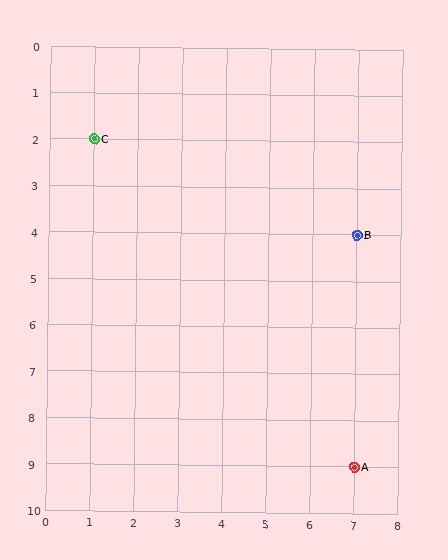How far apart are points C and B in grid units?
Points C and B are 6 columns and 2 rows apart (about 6.3 grid units diagonally).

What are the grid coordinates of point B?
Point B is at grid coordinates (7, 4).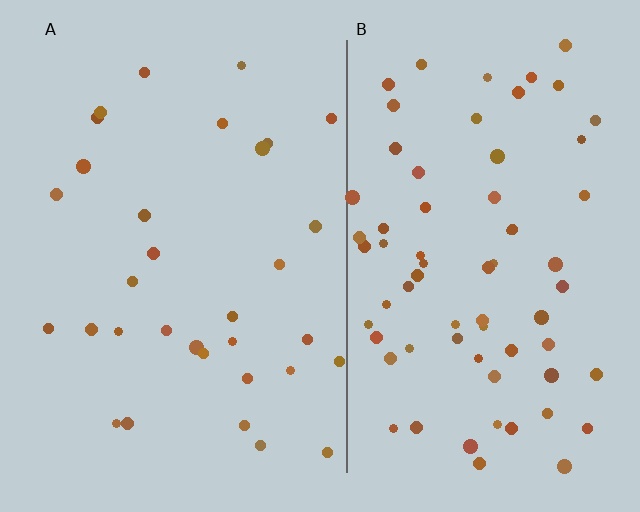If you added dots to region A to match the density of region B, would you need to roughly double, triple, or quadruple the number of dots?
Approximately double.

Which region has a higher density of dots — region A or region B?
B (the right).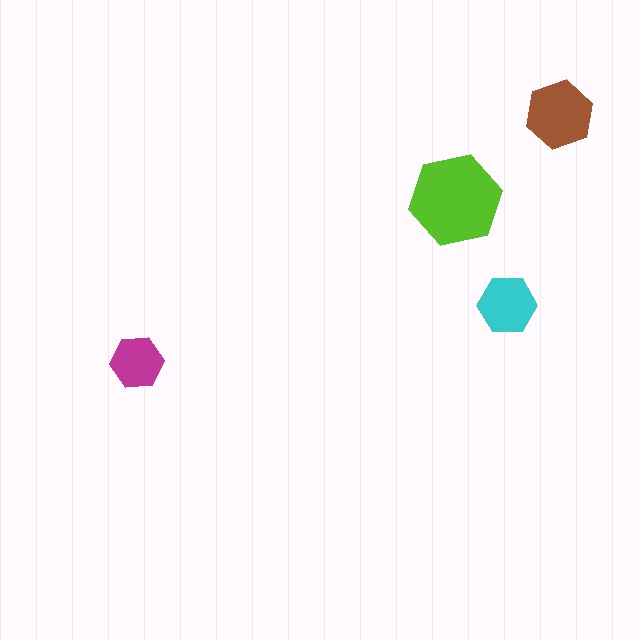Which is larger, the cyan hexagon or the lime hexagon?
The lime one.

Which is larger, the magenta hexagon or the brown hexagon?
The brown one.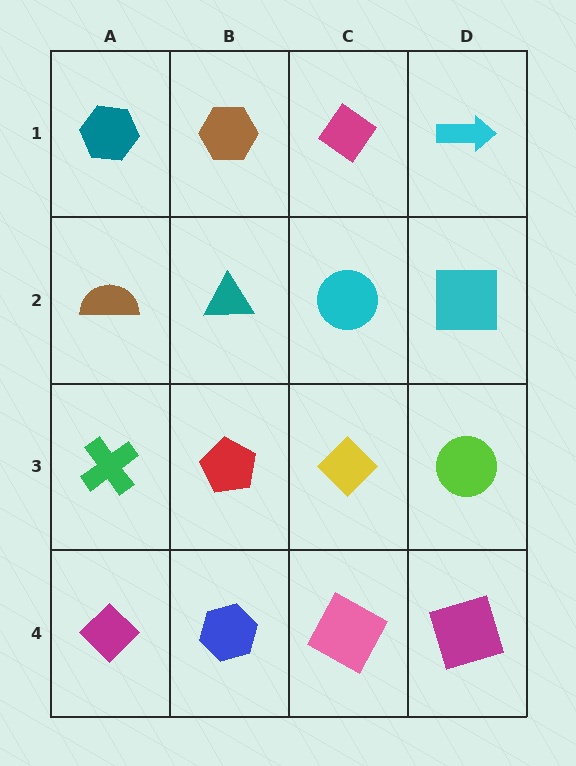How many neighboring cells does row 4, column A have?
2.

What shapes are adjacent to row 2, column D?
A cyan arrow (row 1, column D), a lime circle (row 3, column D), a cyan circle (row 2, column C).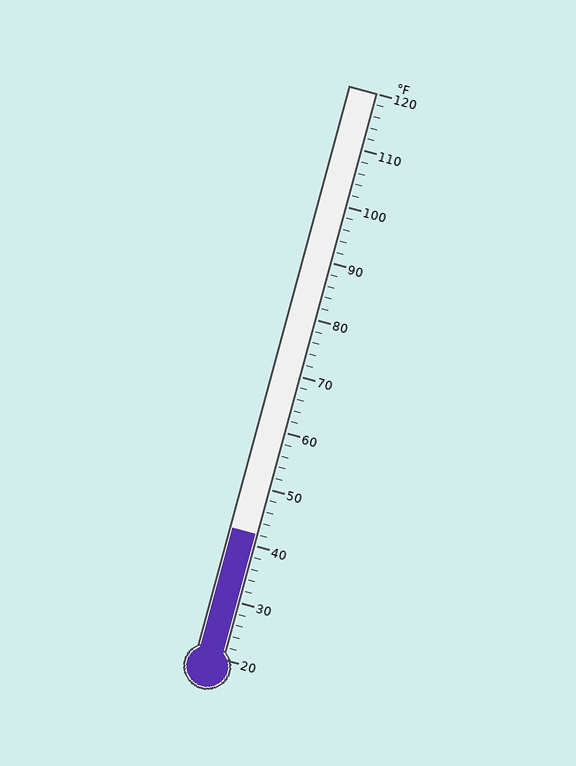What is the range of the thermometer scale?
The thermometer scale ranges from 20°F to 120°F.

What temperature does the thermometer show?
The thermometer shows approximately 42°F.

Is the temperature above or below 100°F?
The temperature is below 100°F.